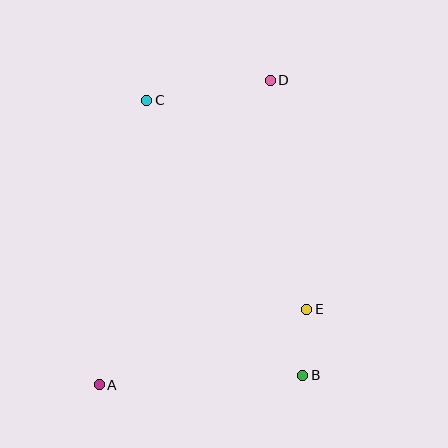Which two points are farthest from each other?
Points A and D are farthest from each other.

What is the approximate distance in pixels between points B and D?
The distance between B and D is approximately 297 pixels.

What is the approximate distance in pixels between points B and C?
The distance between B and C is approximately 316 pixels.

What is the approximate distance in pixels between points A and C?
The distance between A and C is approximately 288 pixels.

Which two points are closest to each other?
Points B and E are closest to each other.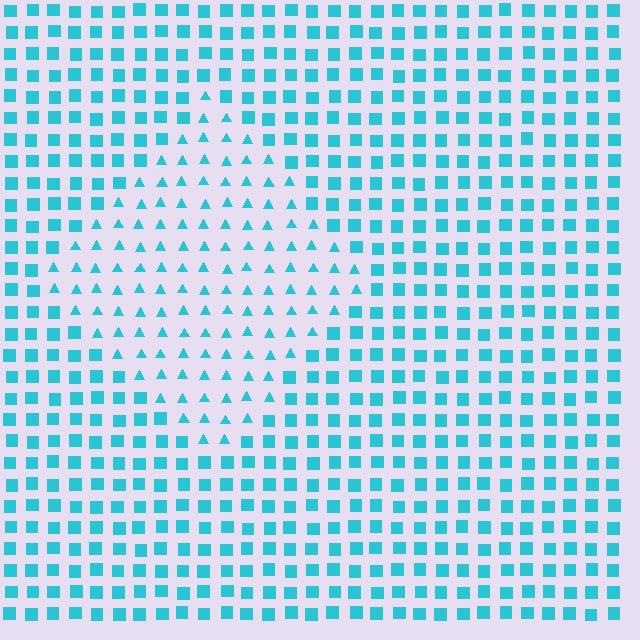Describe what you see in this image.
The image is filled with small cyan elements arranged in a uniform grid. A diamond-shaped region contains triangles, while the surrounding area contains squares. The boundary is defined purely by the change in element shape.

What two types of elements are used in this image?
The image uses triangles inside the diamond region and squares outside it.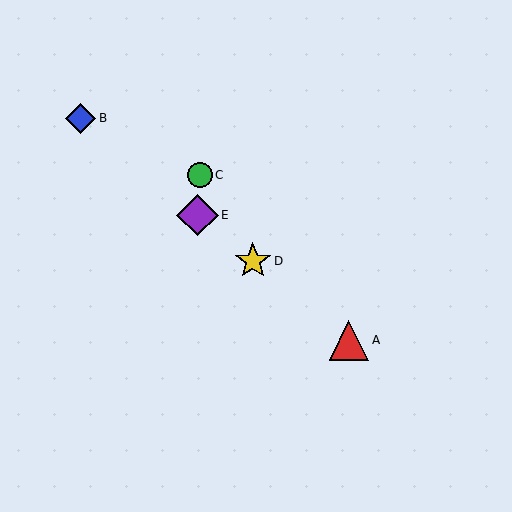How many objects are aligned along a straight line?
4 objects (A, B, D, E) are aligned along a straight line.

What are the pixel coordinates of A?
Object A is at (349, 340).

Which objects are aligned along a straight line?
Objects A, B, D, E are aligned along a straight line.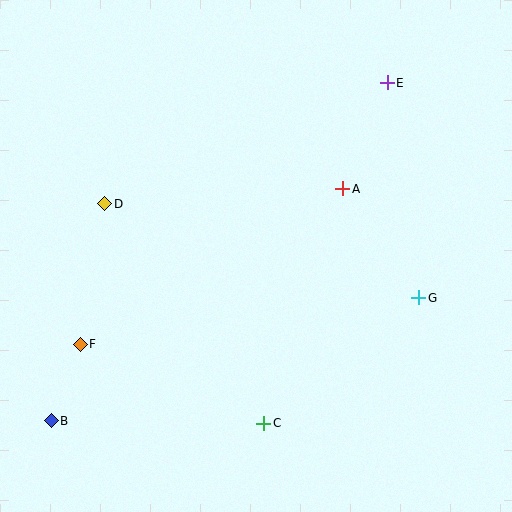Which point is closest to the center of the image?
Point A at (343, 189) is closest to the center.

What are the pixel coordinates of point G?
Point G is at (419, 298).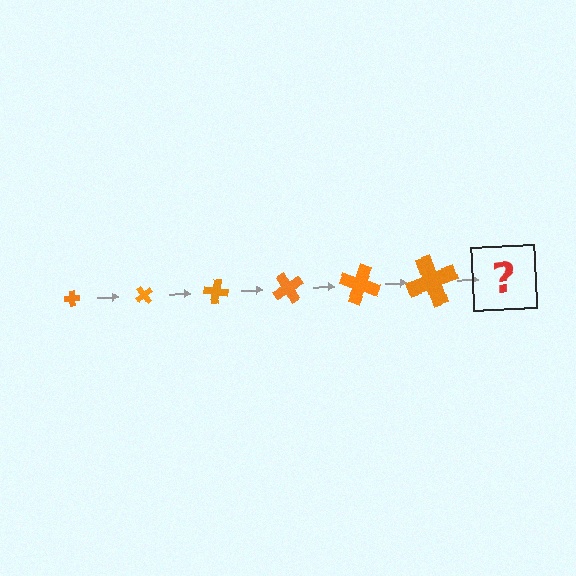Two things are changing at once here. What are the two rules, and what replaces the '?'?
The two rules are that the cross grows larger each step and it rotates 50 degrees each step. The '?' should be a cross, larger than the previous one and rotated 300 degrees from the start.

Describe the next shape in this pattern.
It should be a cross, larger than the previous one and rotated 300 degrees from the start.